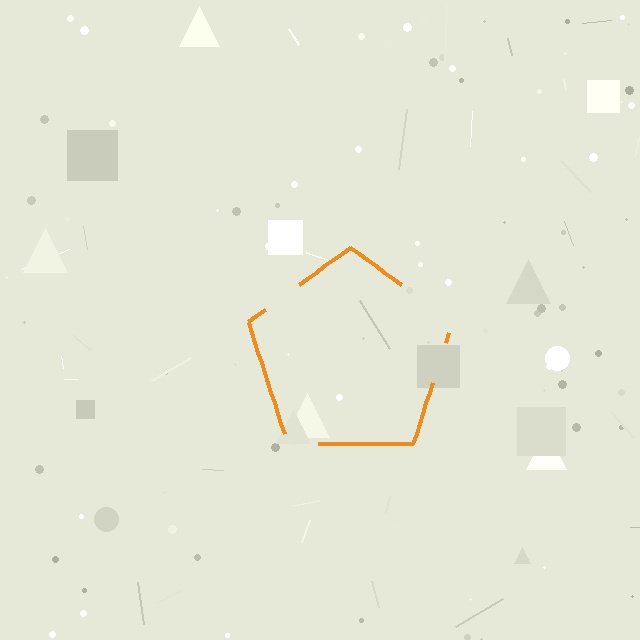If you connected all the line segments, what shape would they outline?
They would outline a pentagon.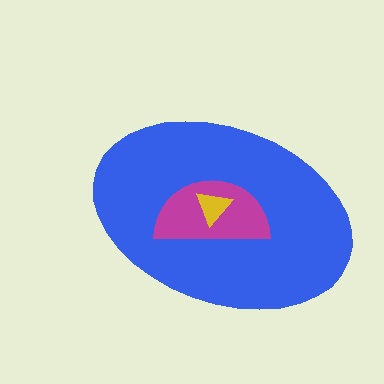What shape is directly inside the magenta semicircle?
The yellow triangle.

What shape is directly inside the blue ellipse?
The magenta semicircle.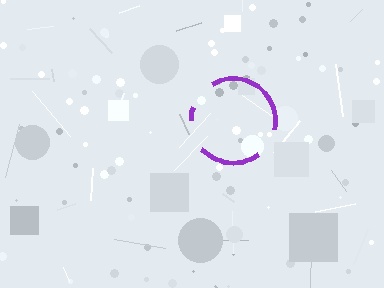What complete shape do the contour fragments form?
The contour fragments form a circle.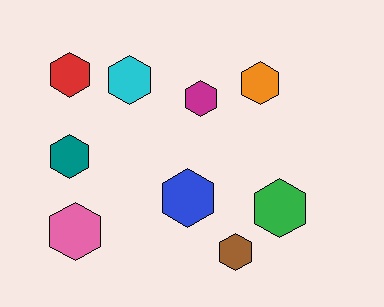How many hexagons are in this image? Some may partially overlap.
There are 9 hexagons.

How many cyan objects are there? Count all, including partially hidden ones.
There is 1 cyan object.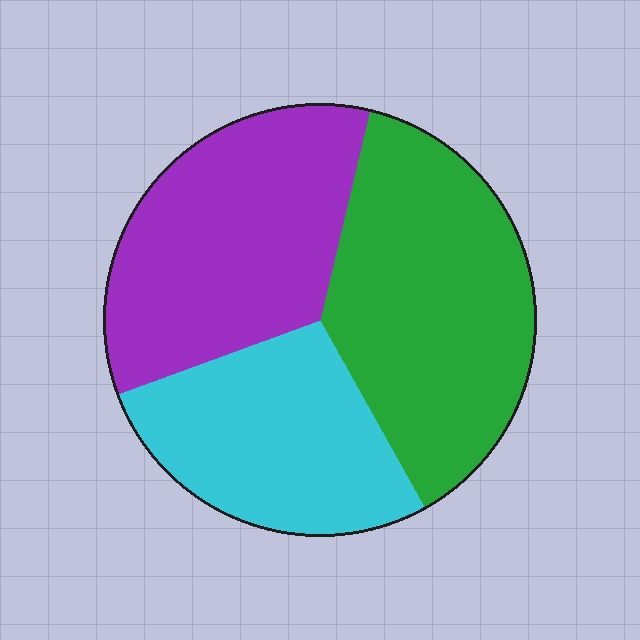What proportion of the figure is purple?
Purple takes up about one third (1/3) of the figure.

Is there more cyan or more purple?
Purple.